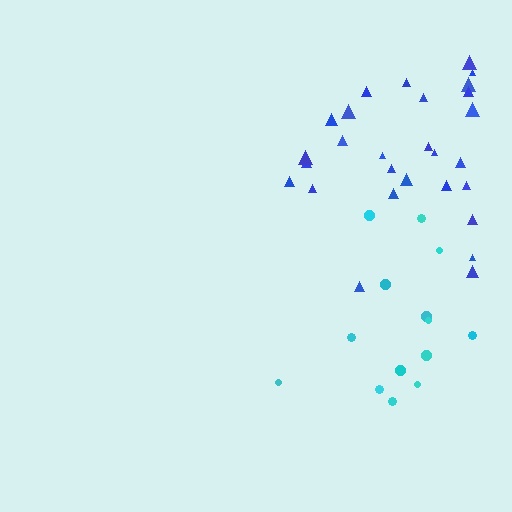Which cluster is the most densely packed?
Blue.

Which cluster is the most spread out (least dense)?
Cyan.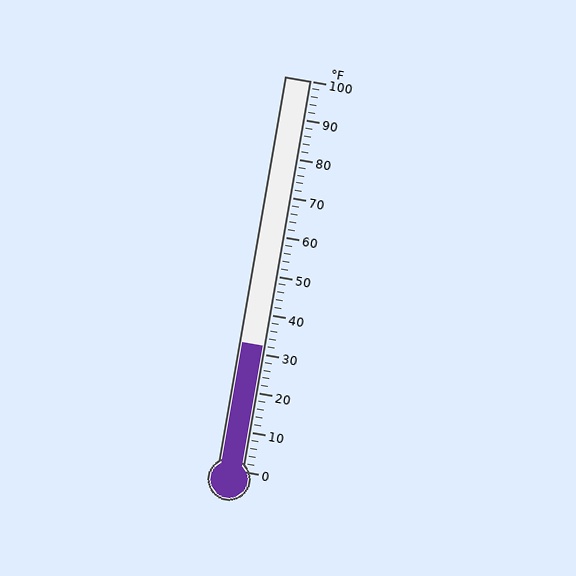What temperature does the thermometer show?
The thermometer shows approximately 32°F.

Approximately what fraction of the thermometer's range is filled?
The thermometer is filled to approximately 30% of its range.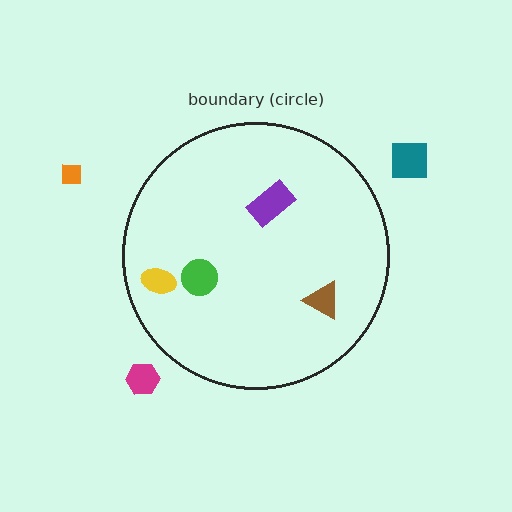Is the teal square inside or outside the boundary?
Outside.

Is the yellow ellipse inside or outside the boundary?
Inside.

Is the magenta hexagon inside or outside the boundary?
Outside.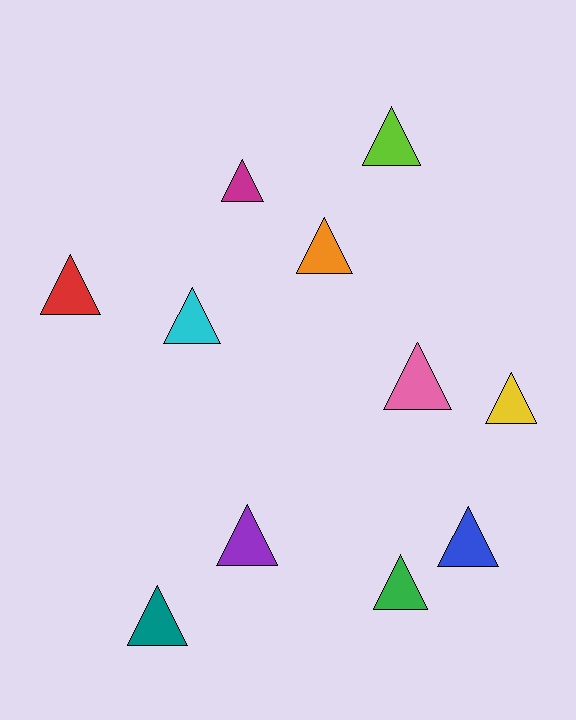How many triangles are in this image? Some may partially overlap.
There are 11 triangles.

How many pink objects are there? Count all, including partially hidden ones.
There is 1 pink object.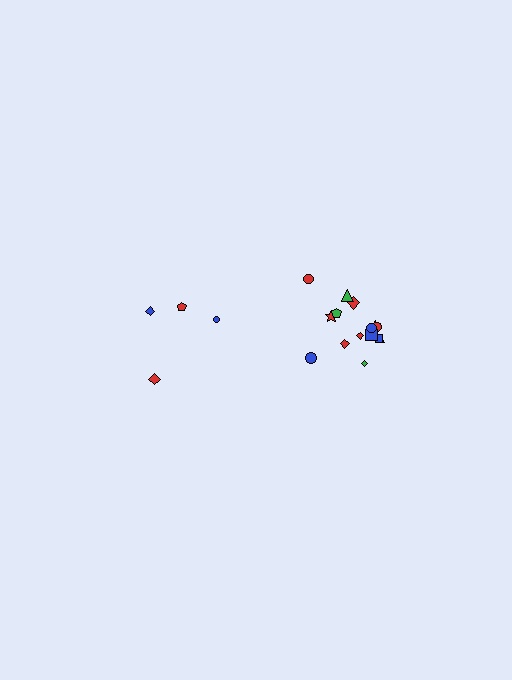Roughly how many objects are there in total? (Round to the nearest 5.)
Roughly 20 objects in total.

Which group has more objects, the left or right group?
The right group.